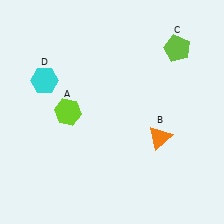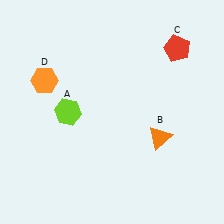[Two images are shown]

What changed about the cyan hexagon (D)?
In Image 1, D is cyan. In Image 2, it changed to orange.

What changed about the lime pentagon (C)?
In Image 1, C is lime. In Image 2, it changed to red.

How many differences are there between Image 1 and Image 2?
There are 2 differences between the two images.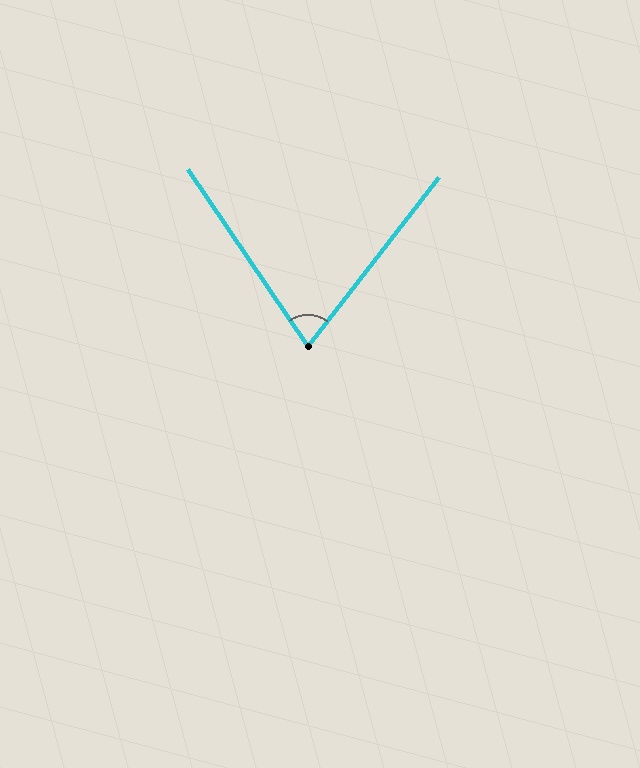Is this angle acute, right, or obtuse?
It is acute.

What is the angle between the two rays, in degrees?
Approximately 72 degrees.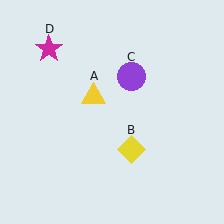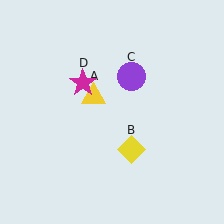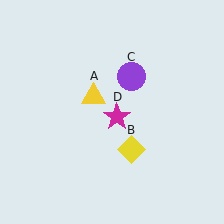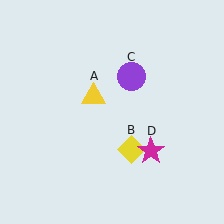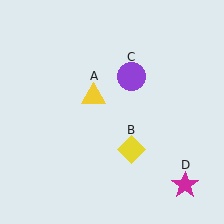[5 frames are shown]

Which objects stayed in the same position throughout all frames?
Yellow triangle (object A) and yellow diamond (object B) and purple circle (object C) remained stationary.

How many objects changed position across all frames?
1 object changed position: magenta star (object D).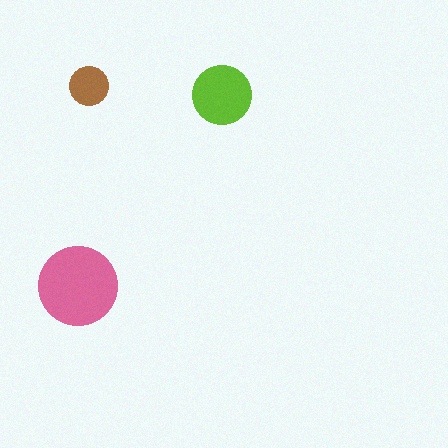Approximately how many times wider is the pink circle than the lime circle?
About 1.5 times wider.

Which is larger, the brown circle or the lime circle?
The lime one.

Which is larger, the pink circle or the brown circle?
The pink one.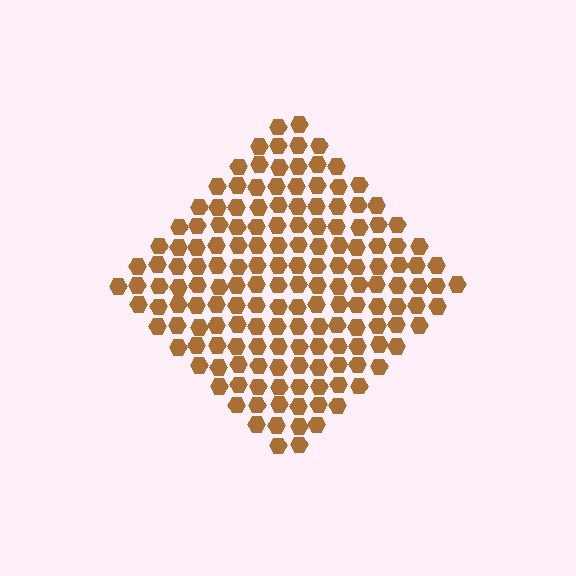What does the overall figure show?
The overall figure shows a diamond.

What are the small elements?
The small elements are hexagons.